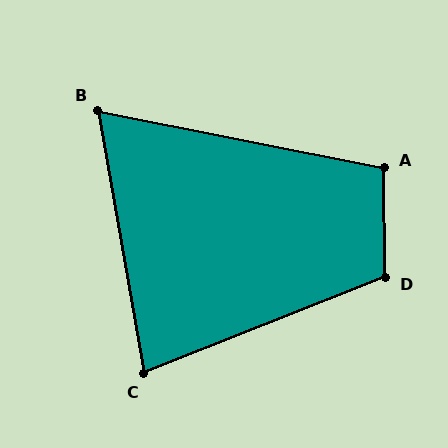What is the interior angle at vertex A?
Approximately 102 degrees (obtuse).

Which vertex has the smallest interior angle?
B, at approximately 69 degrees.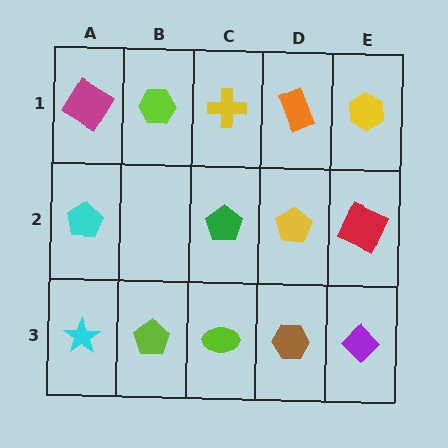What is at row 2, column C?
A green pentagon.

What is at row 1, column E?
A yellow hexagon.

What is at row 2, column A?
A cyan pentagon.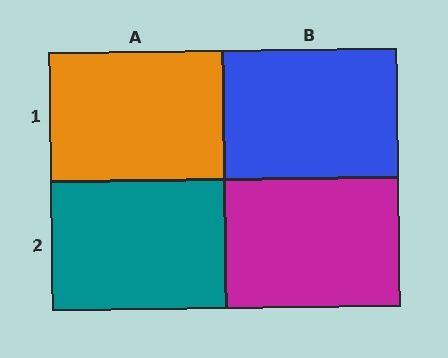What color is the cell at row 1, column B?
Blue.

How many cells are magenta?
1 cell is magenta.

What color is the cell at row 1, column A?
Orange.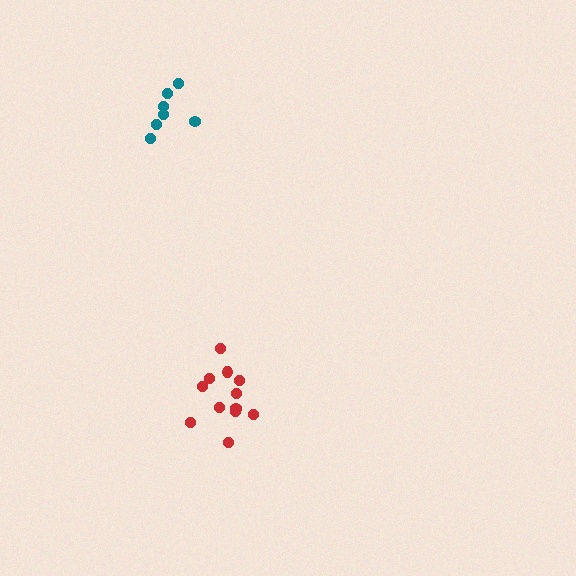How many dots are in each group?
Group 1: 12 dots, Group 2: 7 dots (19 total).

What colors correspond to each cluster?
The clusters are colored: red, teal.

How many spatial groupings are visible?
There are 2 spatial groupings.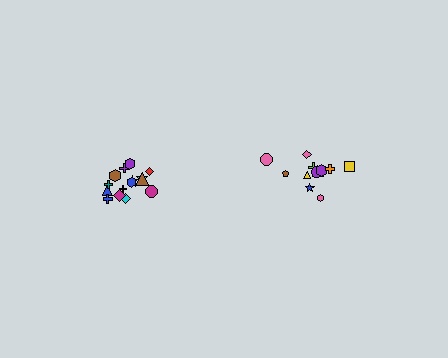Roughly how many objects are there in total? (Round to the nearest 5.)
Roughly 25 objects in total.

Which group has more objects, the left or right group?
The left group.